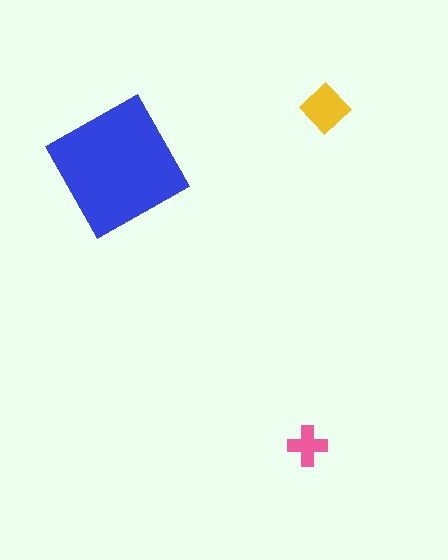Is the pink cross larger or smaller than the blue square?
Smaller.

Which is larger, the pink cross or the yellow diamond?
The yellow diamond.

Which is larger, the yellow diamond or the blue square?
The blue square.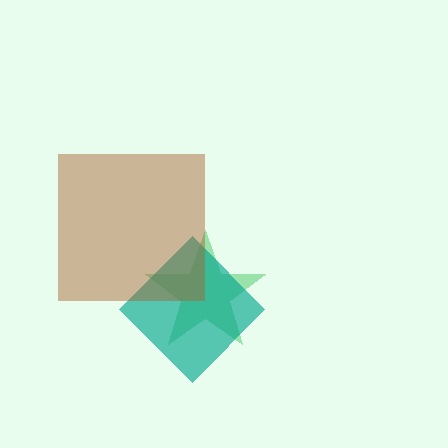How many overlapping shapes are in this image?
There are 3 overlapping shapes in the image.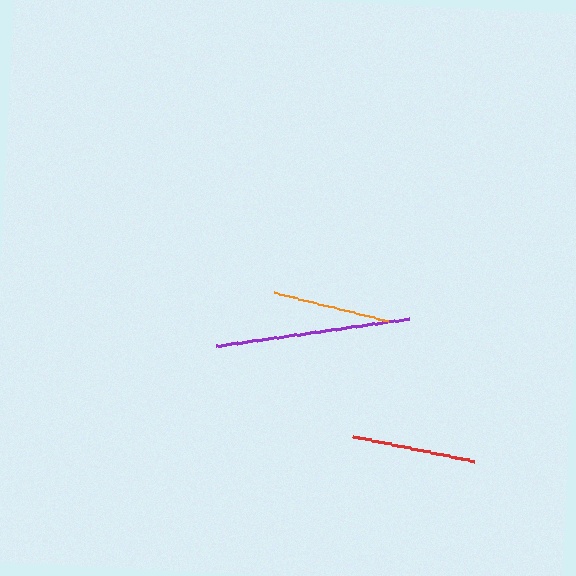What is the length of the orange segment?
The orange segment is approximately 118 pixels long.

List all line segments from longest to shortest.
From longest to shortest: purple, red, orange.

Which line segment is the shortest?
The orange line is the shortest at approximately 118 pixels.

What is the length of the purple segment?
The purple segment is approximately 194 pixels long.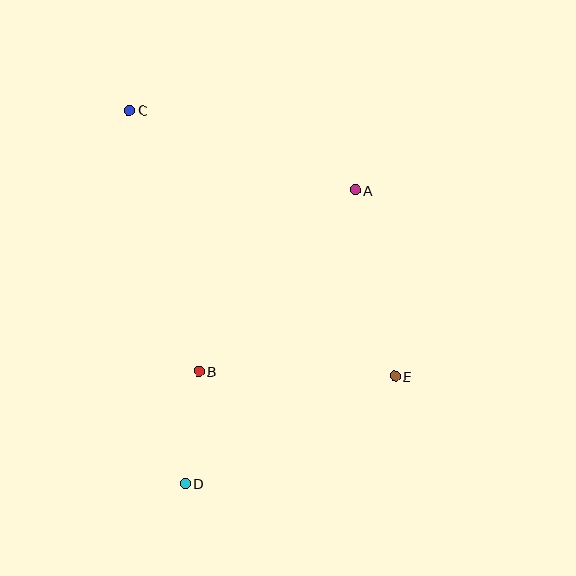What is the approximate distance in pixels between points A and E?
The distance between A and E is approximately 191 pixels.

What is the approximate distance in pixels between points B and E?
The distance between B and E is approximately 196 pixels.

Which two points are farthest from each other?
Points C and D are farthest from each other.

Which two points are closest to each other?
Points B and D are closest to each other.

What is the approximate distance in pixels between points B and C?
The distance between B and C is approximately 270 pixels.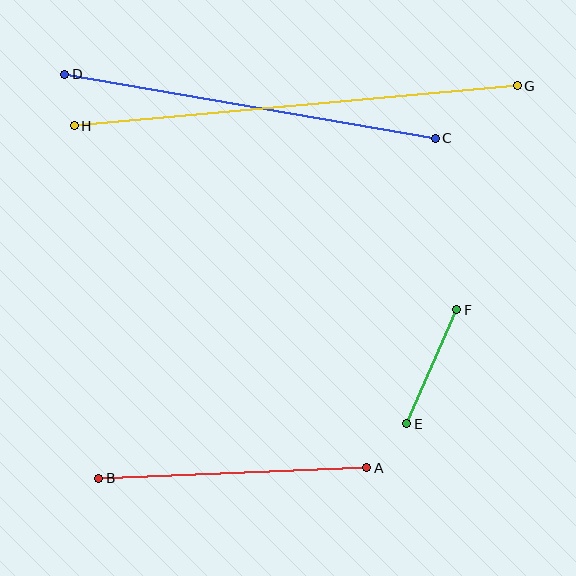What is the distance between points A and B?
The distance is approximately 268 pixels.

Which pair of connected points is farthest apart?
Points G and H are farthest apart.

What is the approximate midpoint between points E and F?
The midpoint is at approximately (432, 367) pixels.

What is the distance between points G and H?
The distance is approximately 445 pixels.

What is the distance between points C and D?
The distance is approximately 376 pixels.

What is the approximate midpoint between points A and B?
The midpoint is at approximately (233, 473) pixels.